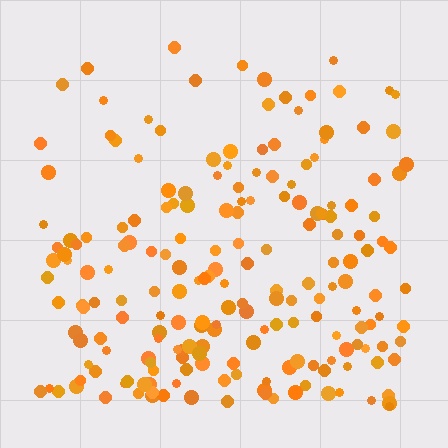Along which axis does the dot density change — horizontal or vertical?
Vertical.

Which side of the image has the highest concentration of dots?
The bottom.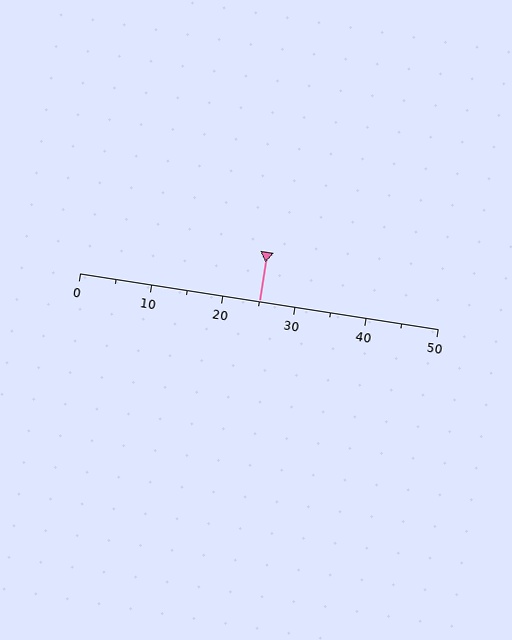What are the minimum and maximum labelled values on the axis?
The axis runs from 0 to 50.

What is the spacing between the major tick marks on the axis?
The major ticks are spaced 10 apart.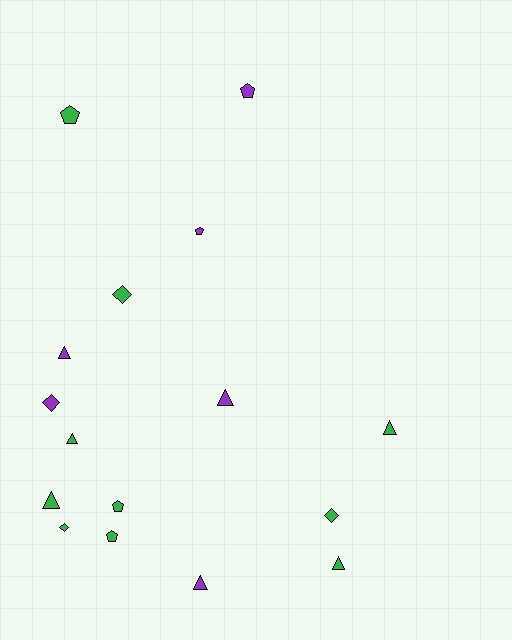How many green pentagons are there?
There are 3 green pentagons.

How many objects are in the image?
There are 16 objects.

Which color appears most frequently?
Green, with 10 objects.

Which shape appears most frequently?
Triangle, with 7 objects.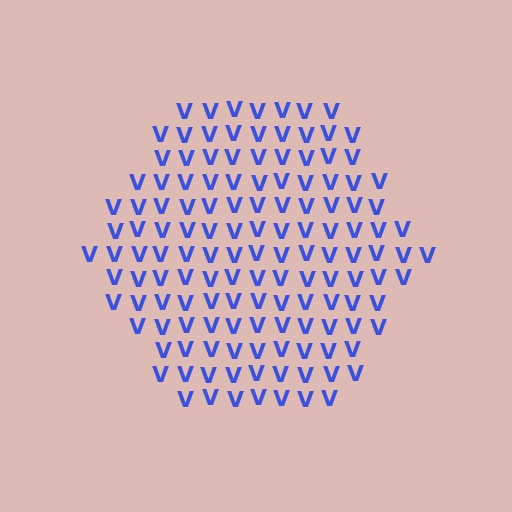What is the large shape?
The large shape is a hexagon.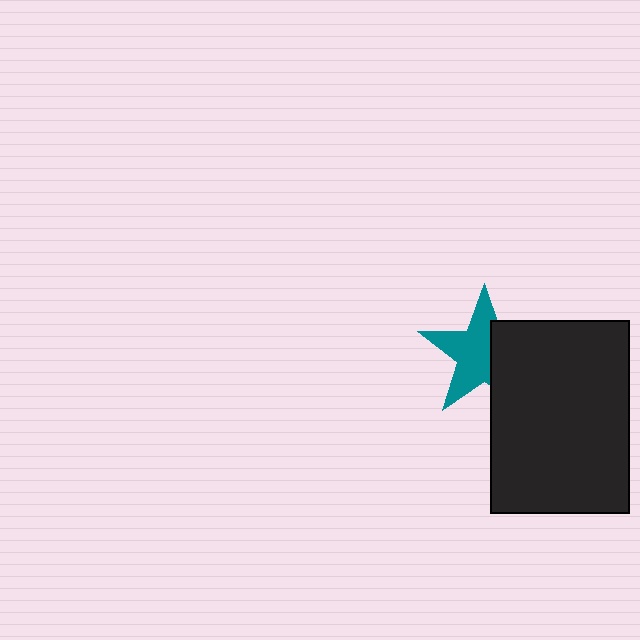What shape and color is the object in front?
The object in front is a black rectangle.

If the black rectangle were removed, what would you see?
You would see the complete teal star.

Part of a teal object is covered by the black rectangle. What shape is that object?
It is a star.